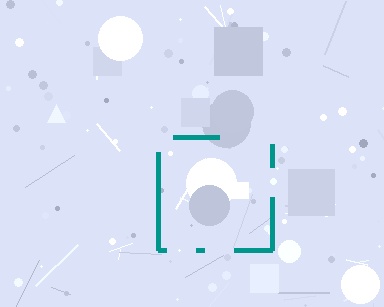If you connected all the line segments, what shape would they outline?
They would outline a square.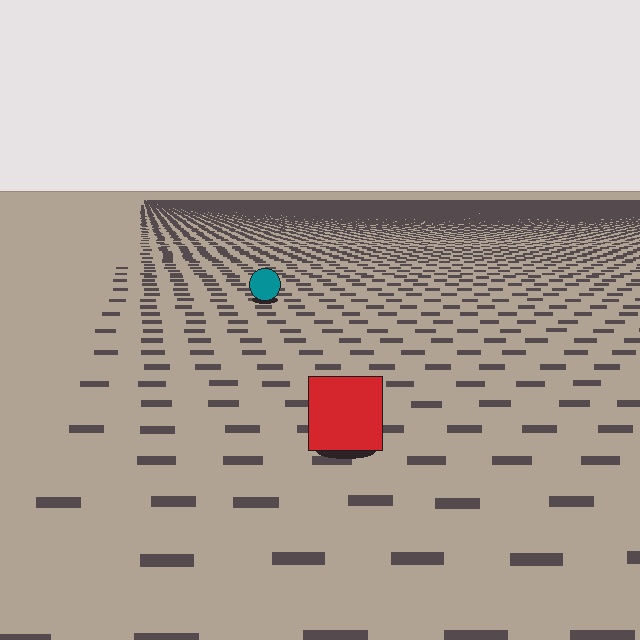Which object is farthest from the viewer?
The teal circle is farthest from the viewer. It appears smaller and the ground texture around it is denser.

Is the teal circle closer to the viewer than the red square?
No. The red square is closer — you can tell from the texture gradient: the ground texture is coarser near it.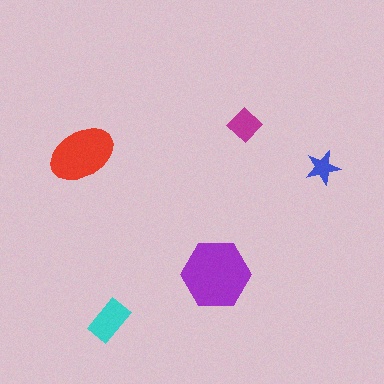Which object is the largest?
The purple hexagon.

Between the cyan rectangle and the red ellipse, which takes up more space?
The red ellipse.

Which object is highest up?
The magenta diamond is topmost.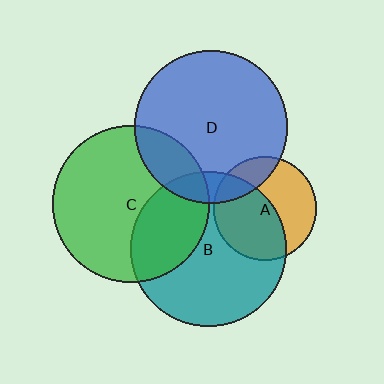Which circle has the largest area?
Circle C (green).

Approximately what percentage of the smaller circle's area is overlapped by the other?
Approximately 20%.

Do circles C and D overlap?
Yes.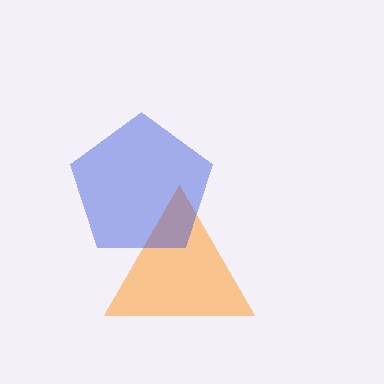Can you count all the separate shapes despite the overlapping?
Yes, there are 2 separate shapes.